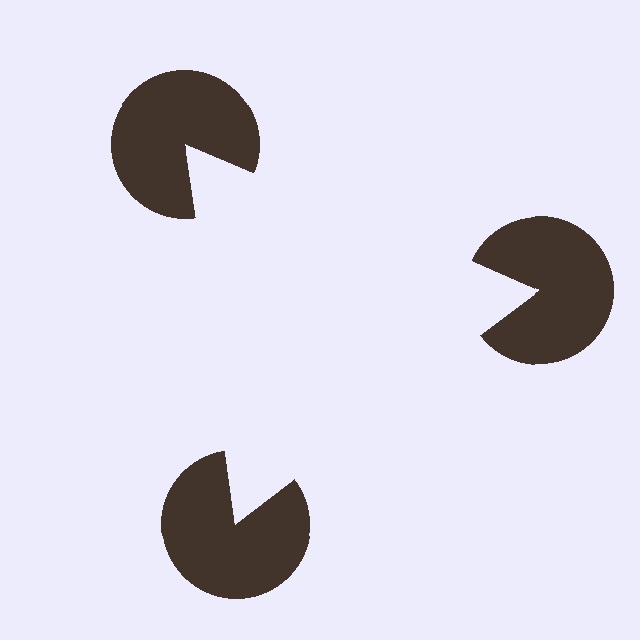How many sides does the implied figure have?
3 sides.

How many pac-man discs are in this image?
There are 3 — one at each vertex of the illusory triangle.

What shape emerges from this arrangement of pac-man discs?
An illusory triangle — its edges are inferred from the aligned wedge cuts in the pac-man discs, not physically drawn.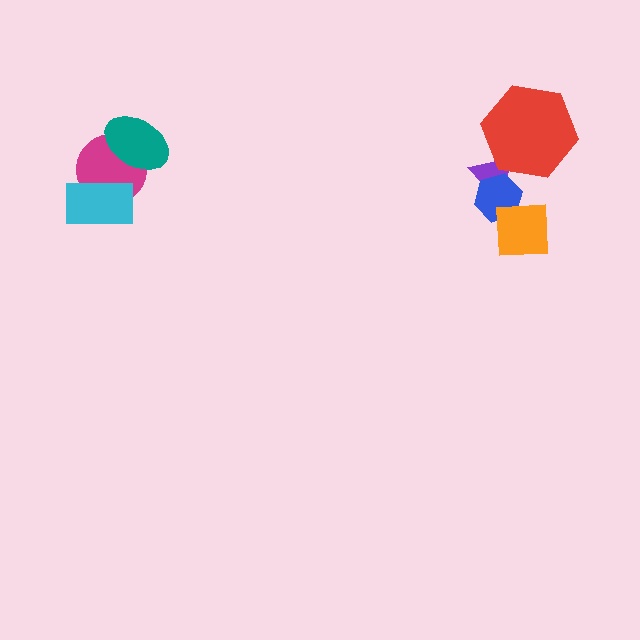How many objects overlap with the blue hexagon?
2 objects overlap with the blue hexagon.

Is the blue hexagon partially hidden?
Yes, it is partially covered by another shape.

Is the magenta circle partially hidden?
Yes, it is partially covered by another shape.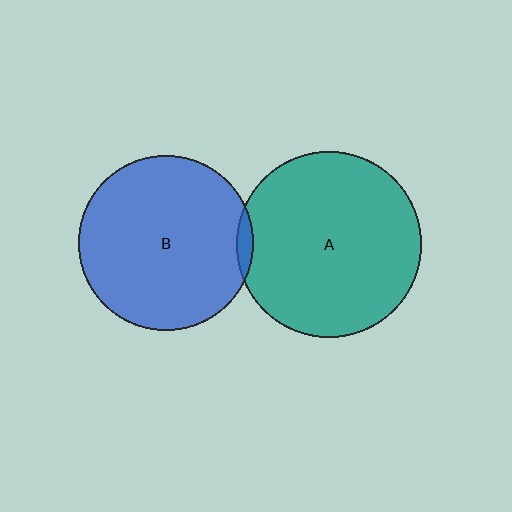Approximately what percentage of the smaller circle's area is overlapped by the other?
Approximately 5%.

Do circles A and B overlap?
Yes.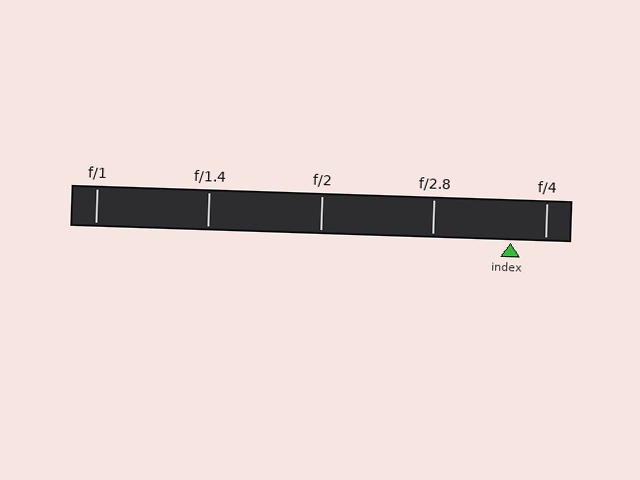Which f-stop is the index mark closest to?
The index mark is closest to f/4.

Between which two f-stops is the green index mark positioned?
The index mark is between f/2.8 and f/4.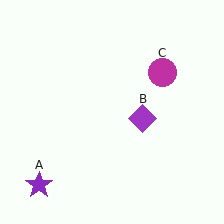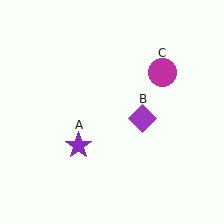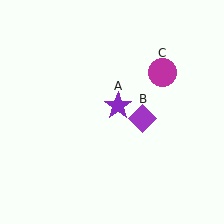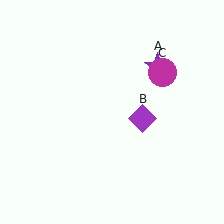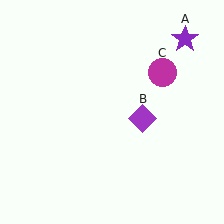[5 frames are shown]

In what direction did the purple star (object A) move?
The purple star (object A) moved up and to the right.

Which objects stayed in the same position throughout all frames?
Purple diamond (object B) and magenta circle (object C) remained stationary.